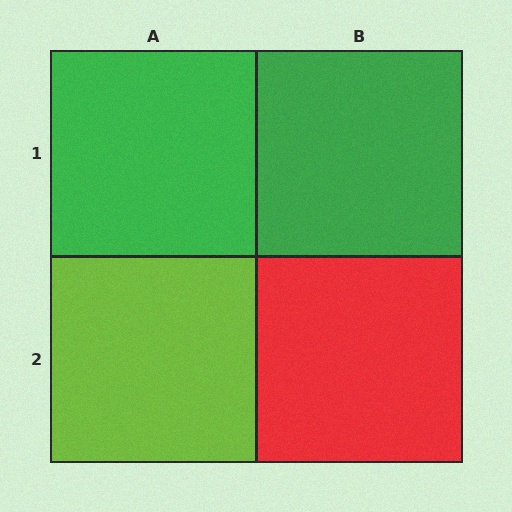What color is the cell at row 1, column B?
Green.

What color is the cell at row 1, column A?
Green.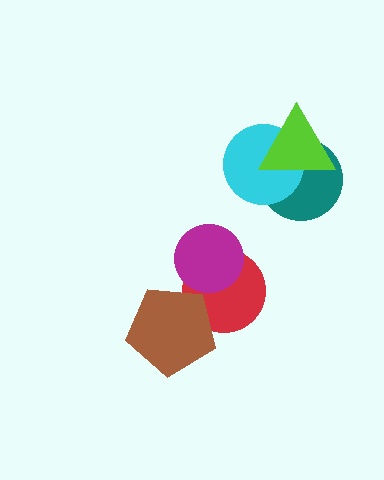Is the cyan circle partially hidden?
Yes, it is partially covered by another shape.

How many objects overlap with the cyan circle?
2 objects overlap with the cyan circle.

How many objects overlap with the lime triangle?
2 objects overlap with the lime triangle.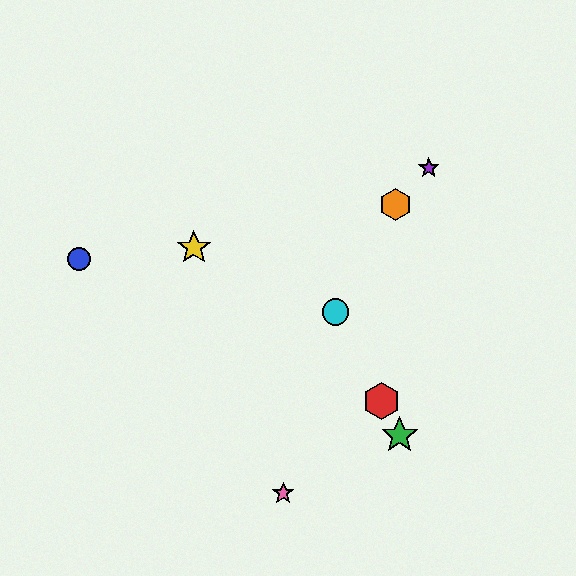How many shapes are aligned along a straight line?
3 shapes (the red hexagon, the green star, the cyan circle) are aligned along a straight line.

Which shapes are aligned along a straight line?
The red hexagon, the green star, the cyan circle are aligned along a straight line.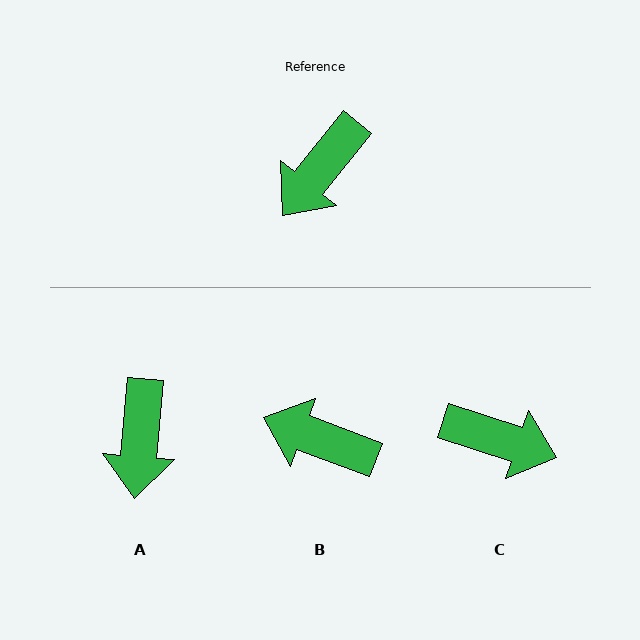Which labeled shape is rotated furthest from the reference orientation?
C, about 111 degrees away.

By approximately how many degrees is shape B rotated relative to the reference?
Approximately 72 degrees clockwise.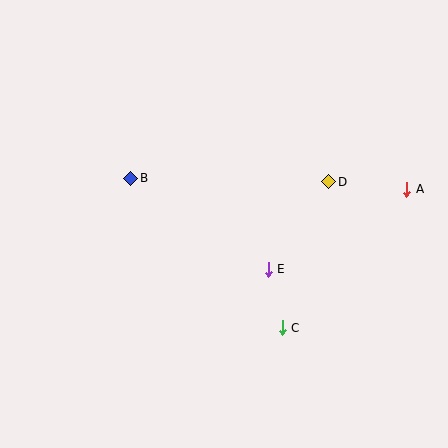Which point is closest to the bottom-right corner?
Point C is closest to the bottom-right corner.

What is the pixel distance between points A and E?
The distance between A and E is 160 pixels.